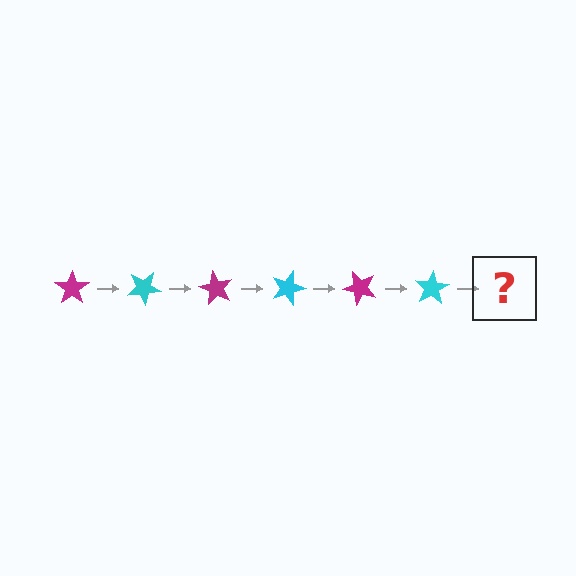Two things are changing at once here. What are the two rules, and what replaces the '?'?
The two rules are that it rotates 30 degrees each step and the color cycles through magenta and cyan. The '?' should be a magenta star, rotated 180 degrees from the start.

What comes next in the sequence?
The next element should be a magenta star, rotated 180 degrees from the start.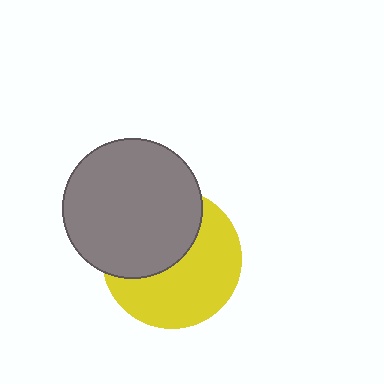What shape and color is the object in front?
The object in front is a gray circle.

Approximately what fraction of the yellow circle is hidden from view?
Roughly 44% of the yellow circle is hidden behind the gray circle.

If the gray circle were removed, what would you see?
You would see the complete yellow circle.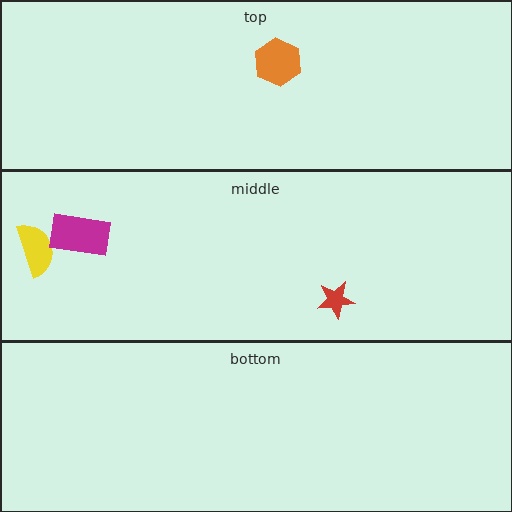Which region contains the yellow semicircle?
The middle region.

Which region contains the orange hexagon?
The top region.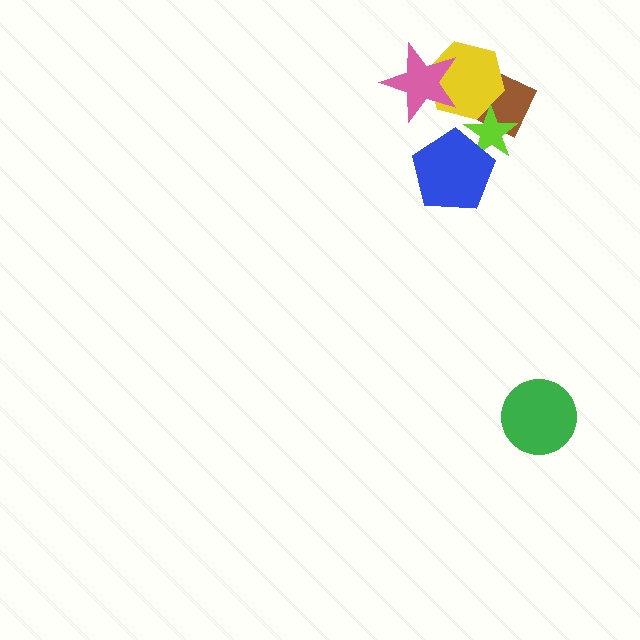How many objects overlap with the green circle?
0 objects overlap with the green circle.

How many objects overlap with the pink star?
1 object overlaps with the pink star.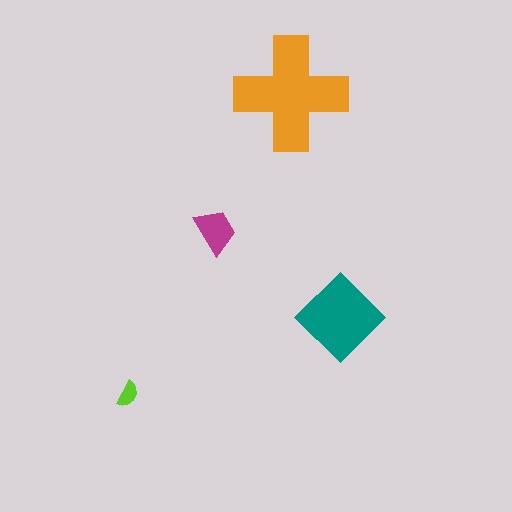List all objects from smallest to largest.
The lime semicircle, the magenta trapezoid, the teal diamond, the orange cross.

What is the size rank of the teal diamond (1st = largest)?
2nd.